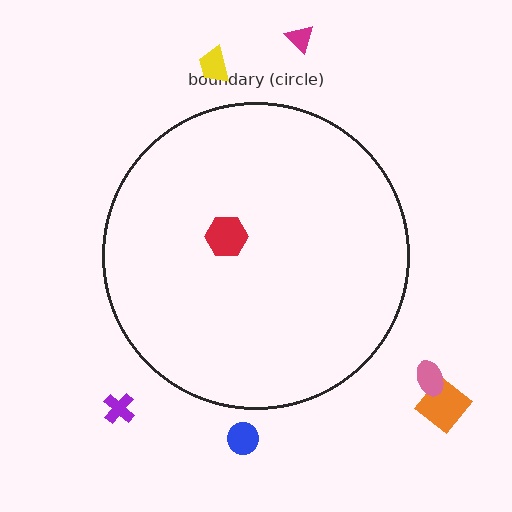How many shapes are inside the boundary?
1 inside, 6 outside.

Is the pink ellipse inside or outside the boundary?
Outside.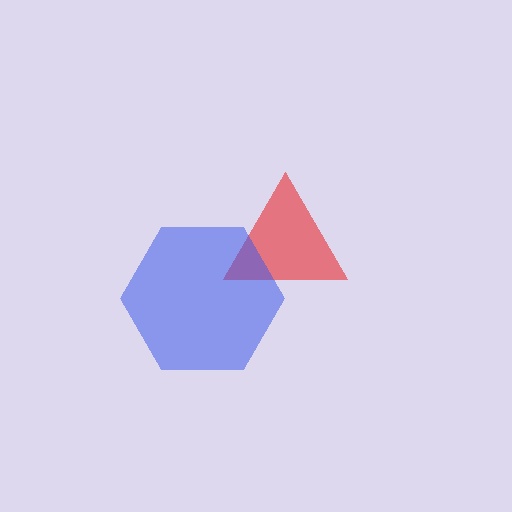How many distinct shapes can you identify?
There are 2 distinct shapes: a red triangle, a blue hexagon.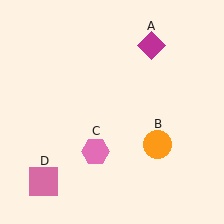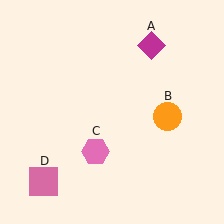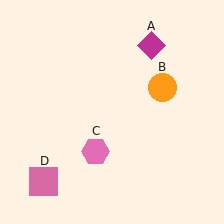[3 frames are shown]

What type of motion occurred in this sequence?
The orange circle (object B) rotated counterclockwise around the center of the scene.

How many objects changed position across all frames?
1 object changed position: orange circle (object B).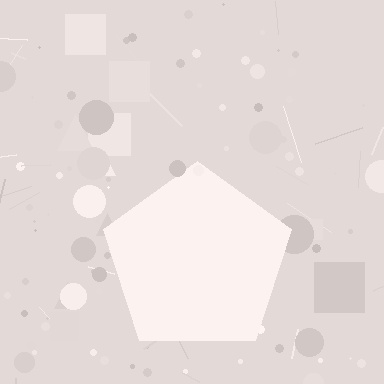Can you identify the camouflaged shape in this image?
The camouflaged shape is a pentagon.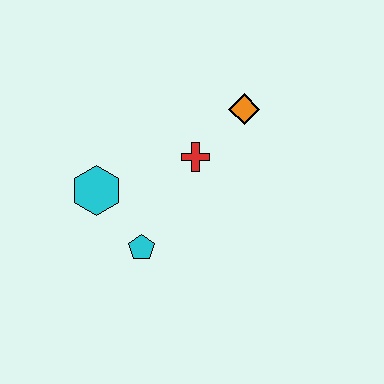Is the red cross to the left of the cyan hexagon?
No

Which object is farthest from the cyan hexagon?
The orange diamond is farthest from the cyan hexagon.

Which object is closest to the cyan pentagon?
The cyan hexagon is closest to the cyan pentagon.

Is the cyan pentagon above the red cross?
No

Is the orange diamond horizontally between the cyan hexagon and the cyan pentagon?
No